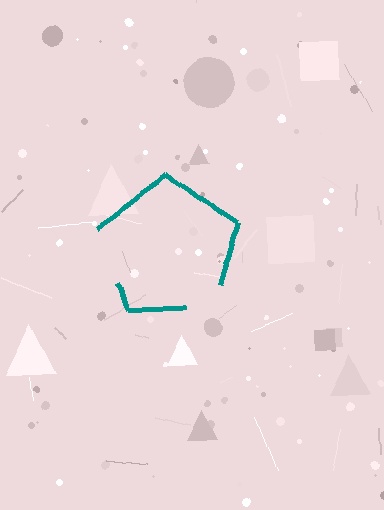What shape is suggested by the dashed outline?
The dashed outline suggests a pentagon.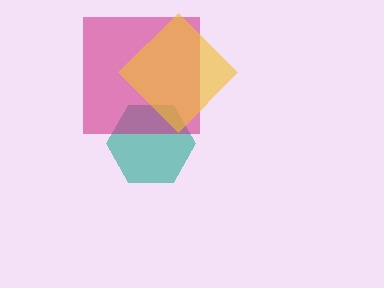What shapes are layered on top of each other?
The layered shapes are: a teal hexagon, a magenta square, a yellow diamond.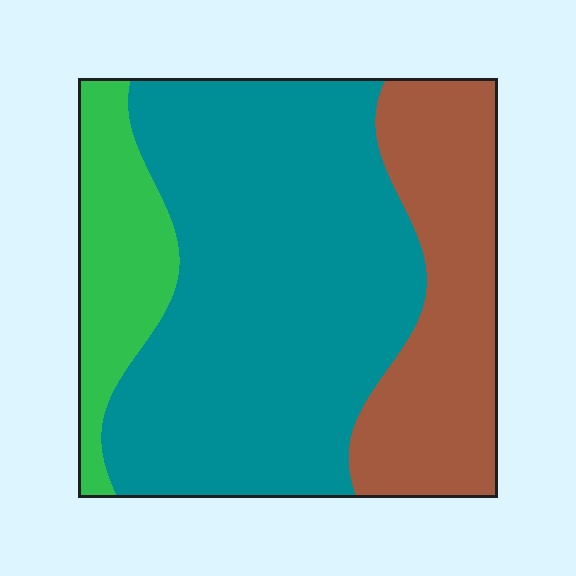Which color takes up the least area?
Green, at roughly 15%.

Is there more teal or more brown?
Teal.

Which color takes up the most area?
Teal, at roughly 60%.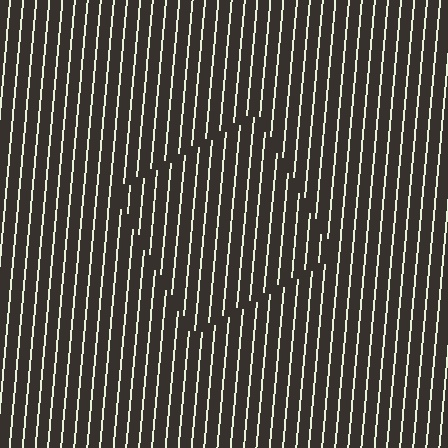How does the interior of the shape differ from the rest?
The interior of the shape contains the same grating, shifted by half a period — the contour is defined by the phase discontinuity where line-ends from the inner and outer gratings abut.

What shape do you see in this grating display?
An illusory square. The interior of the shape contains the same grating, shifted by half a period — the contour is defined by the phase discontinuity where line-ends from the inner and outer gratings abut.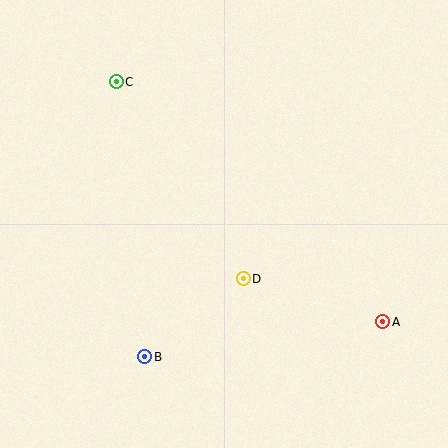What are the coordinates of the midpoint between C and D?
The midpoint between C and D is at (180, 180).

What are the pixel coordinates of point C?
Point C is at (116, 82).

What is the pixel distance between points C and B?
The distance between C and B is 277 pixels.